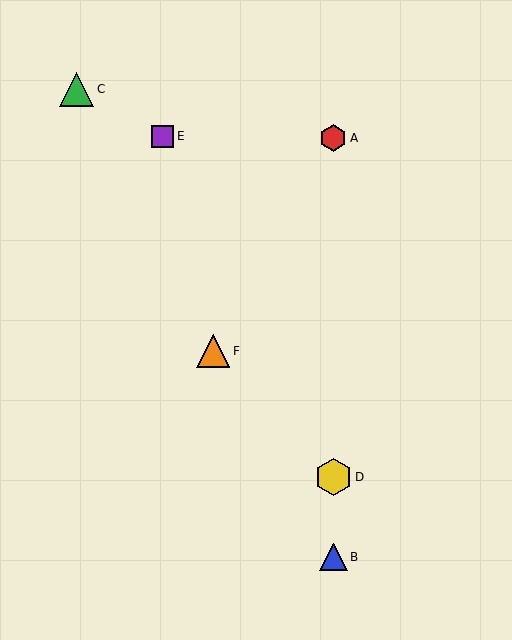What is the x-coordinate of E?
Object E is at x≈163.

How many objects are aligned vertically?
3 objects (A, B, D) are aligned vertically.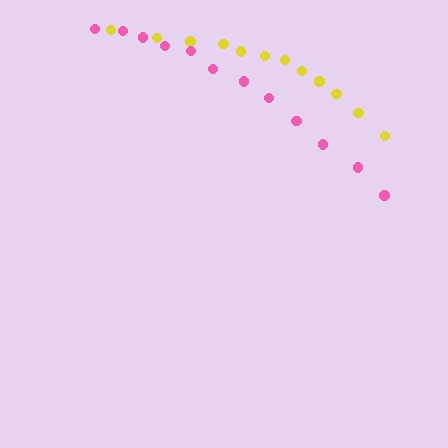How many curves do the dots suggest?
There are 2 distinct paths.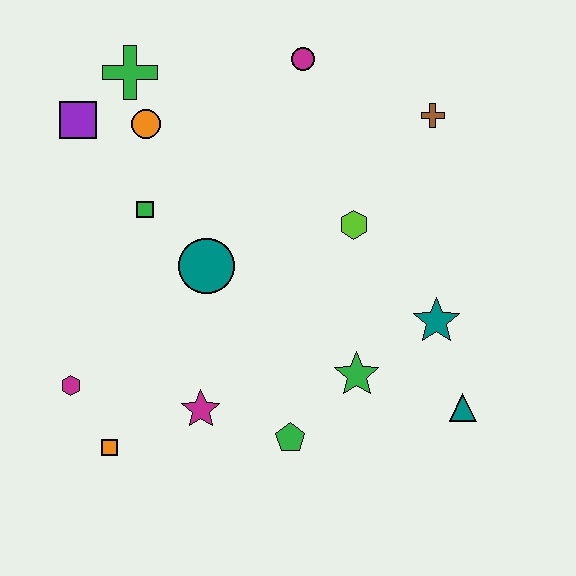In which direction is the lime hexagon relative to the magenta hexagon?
The lime hexagon is to the right of the magenta hexagon.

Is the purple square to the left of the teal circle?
Yes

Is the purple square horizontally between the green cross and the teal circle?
No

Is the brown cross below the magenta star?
No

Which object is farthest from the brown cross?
The orange square is farthest from the brown cross.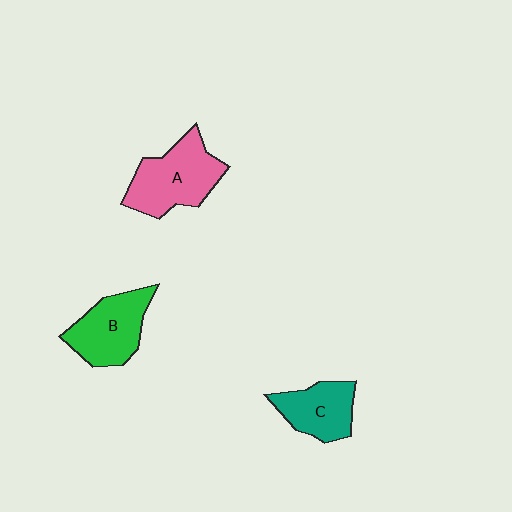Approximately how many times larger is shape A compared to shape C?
Approximately 1.4 times.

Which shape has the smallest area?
Shape C (teal).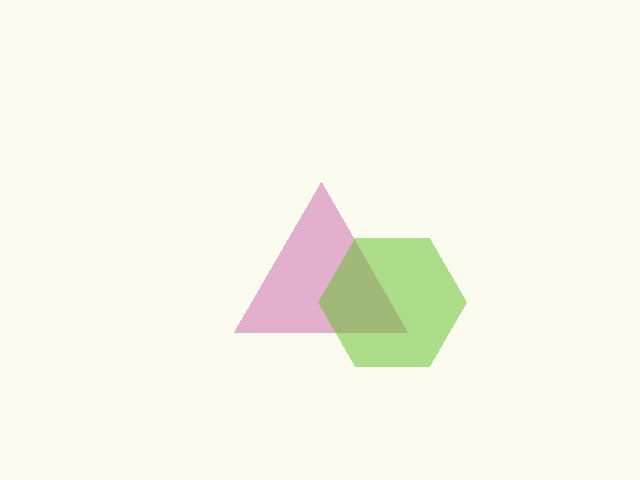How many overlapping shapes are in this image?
There are 2 overlapping shapes in the image.